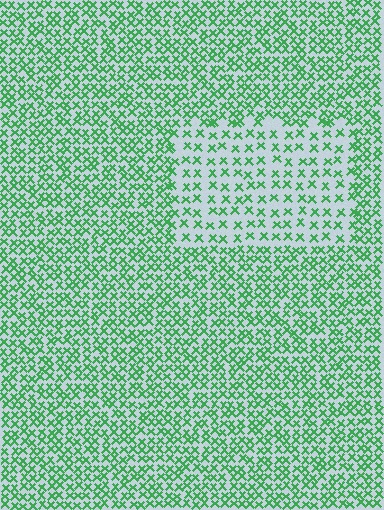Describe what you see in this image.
The image contains small green elements arranged at two different densities. A rectangle-shaped region is visible where the elements are less densely packed than the surrounding area.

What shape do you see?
I see a rectangle.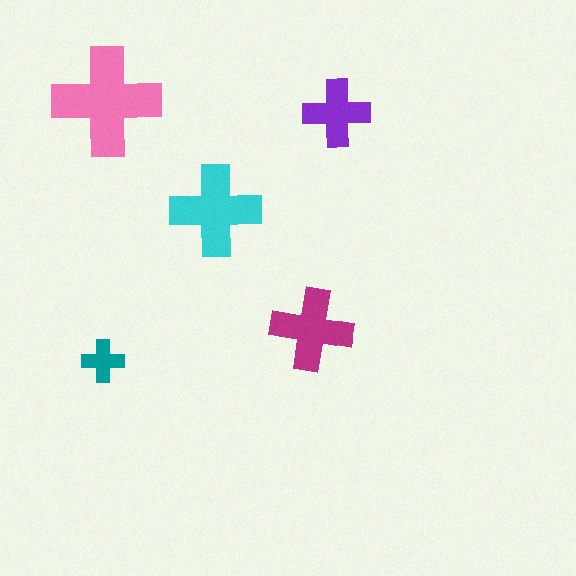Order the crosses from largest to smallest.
the pink one, the cyan one, the magenta one, the purple one, the teal one.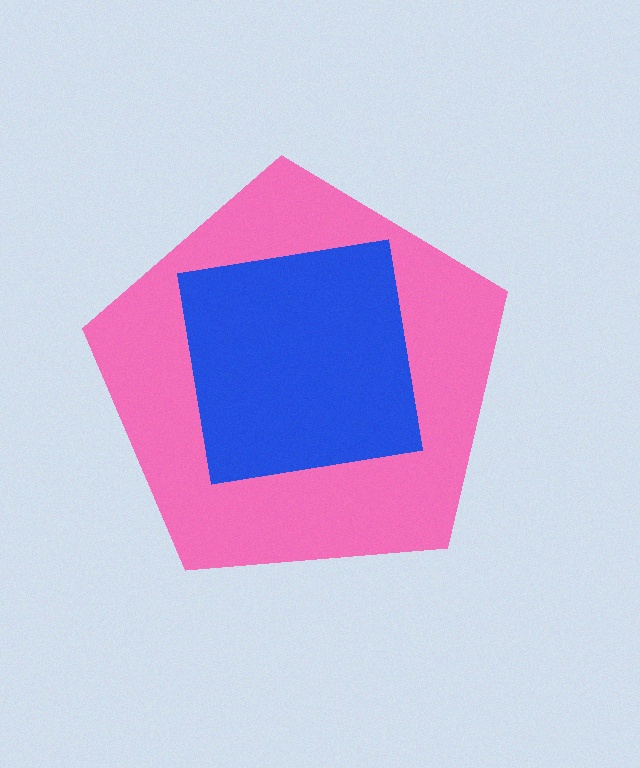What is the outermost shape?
The pink pentagon.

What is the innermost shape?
The blue square.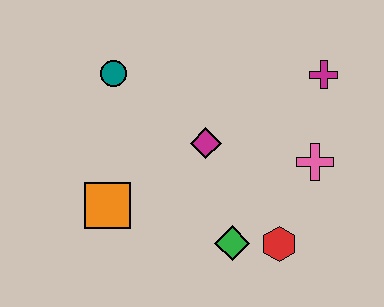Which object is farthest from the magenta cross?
The orange square is farthest from the magenta cross.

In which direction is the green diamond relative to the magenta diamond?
The green diamond is below the magenta diamond.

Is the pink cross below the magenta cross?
Yes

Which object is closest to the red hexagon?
The green diamond is closest to the red hexagon.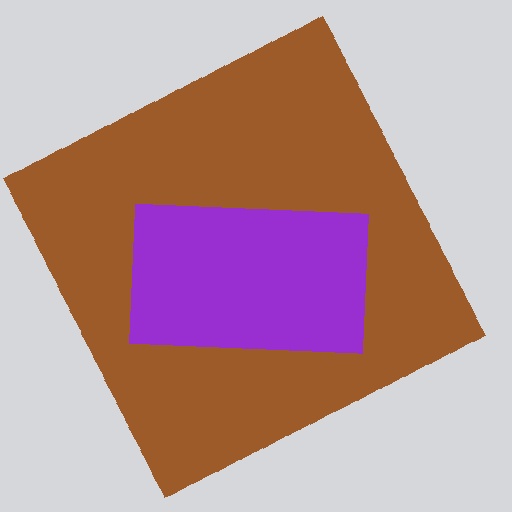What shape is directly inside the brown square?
The purple rectangle.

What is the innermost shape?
The purple rectangle.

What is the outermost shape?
The brown square.